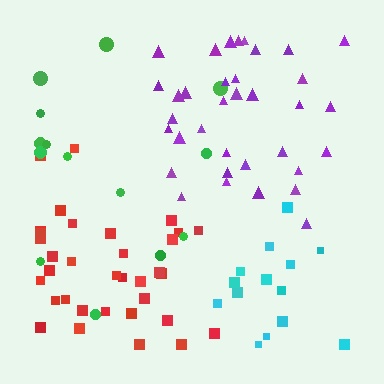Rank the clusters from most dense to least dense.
red, cyan, purple, green.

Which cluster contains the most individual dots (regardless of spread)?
Purple (35).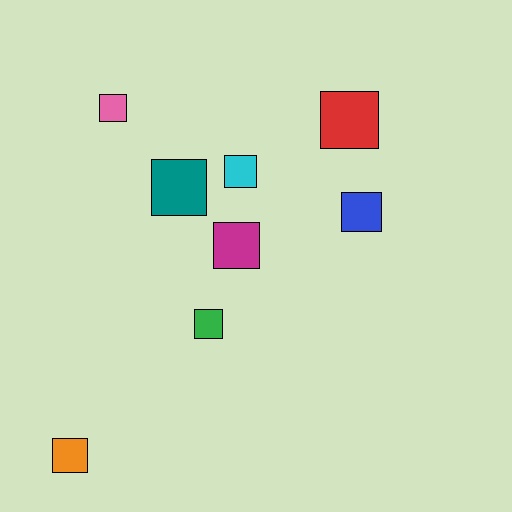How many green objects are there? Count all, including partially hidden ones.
There is 1 green object.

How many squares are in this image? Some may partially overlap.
There are 8 squares.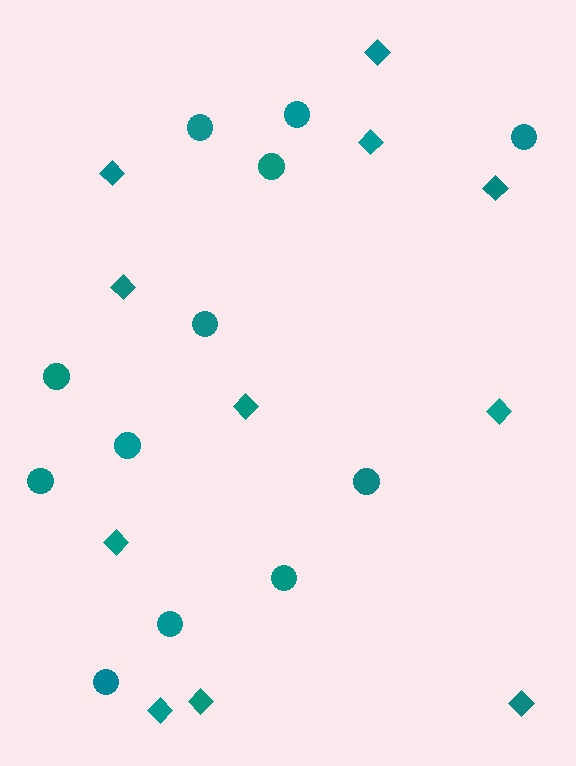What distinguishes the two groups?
There are 2 groups: one group of diamonds (11) and one group of circles (12).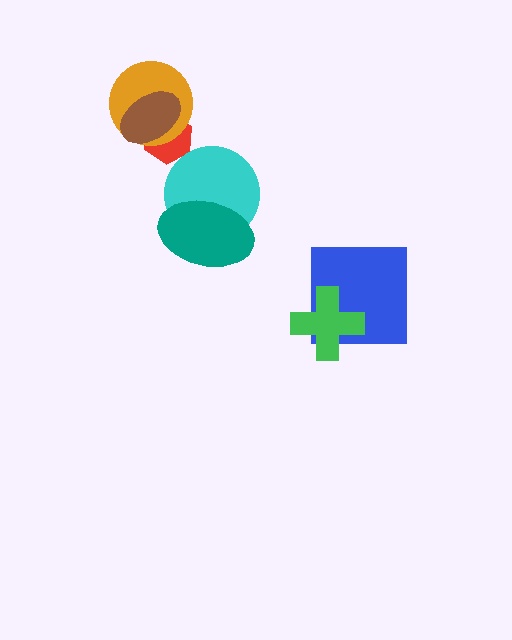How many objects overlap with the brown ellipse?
2 objects overlap with the brown ellipse.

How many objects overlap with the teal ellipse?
1 object overlaps with the teal ellipse.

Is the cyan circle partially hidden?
Yes, it is partially covered by another shape.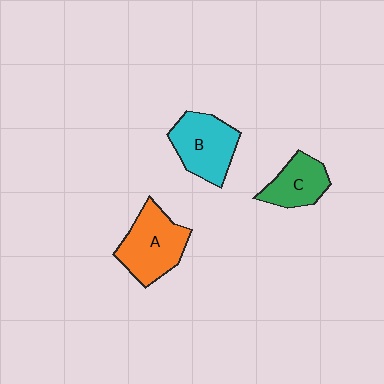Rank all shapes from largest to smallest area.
From largest to smallest: A (orange), B (cyan), C (green).